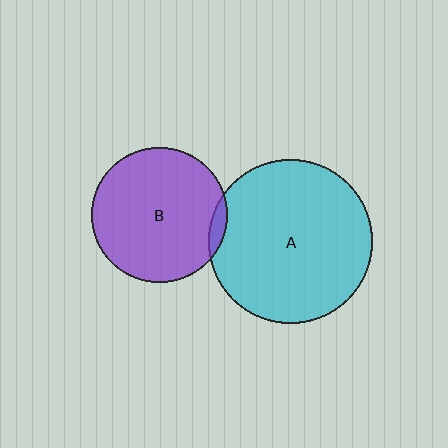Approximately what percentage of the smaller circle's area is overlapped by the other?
Approximately 5%.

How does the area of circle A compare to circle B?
Approximately 1.5 times.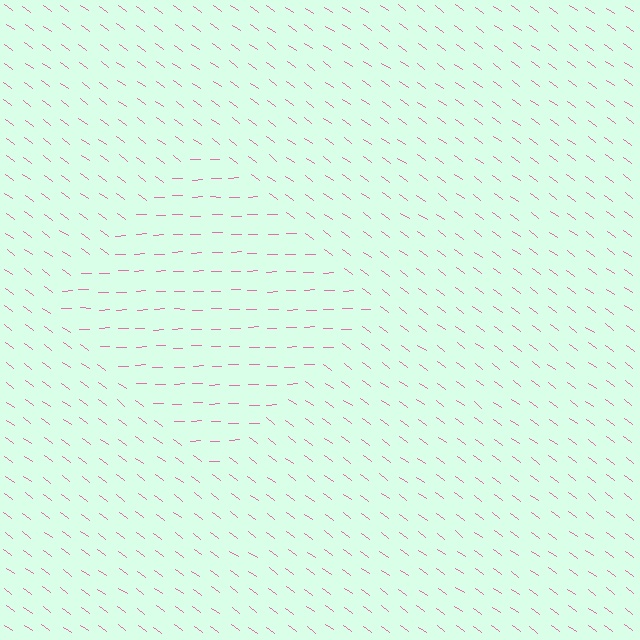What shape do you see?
I see a diamond.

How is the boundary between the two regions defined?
The boundary is defined purely by a change in line orientation (approximately 38 degrees difference). All lines are the same color and thickness.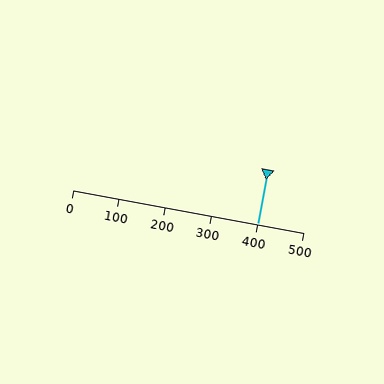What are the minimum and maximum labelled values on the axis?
The axis runs from 0 to 500.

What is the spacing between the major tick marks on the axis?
The major ticks are spaced 100 apart.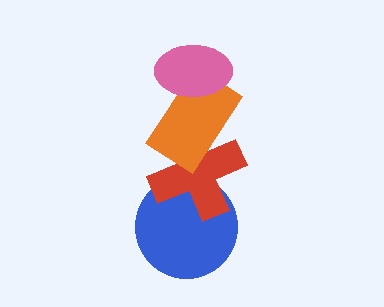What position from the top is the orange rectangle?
The orange rectangle is 2nd from the top.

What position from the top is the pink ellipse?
The pink ellipse is 1st from the top.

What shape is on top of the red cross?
The orange rectangle is on top of the red cross.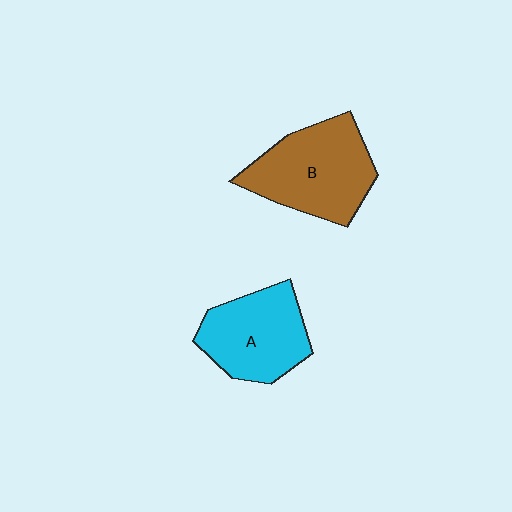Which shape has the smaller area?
Shape A (cyan).